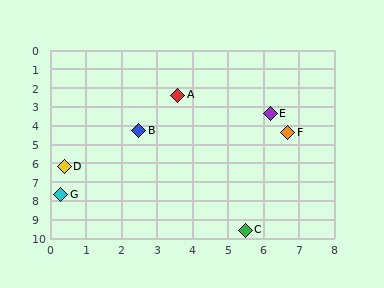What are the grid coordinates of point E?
Point E is at approximately (6.2, 3.4).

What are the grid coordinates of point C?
Point C is at approximately (5.5, 9.6).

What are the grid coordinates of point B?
Point B is at approximately (2.5, 4.3).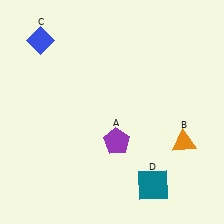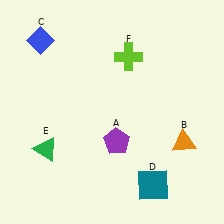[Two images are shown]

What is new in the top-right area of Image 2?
A lime cross (F) was added in the top-right area of Image 2.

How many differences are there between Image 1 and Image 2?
There are 2 differences between the two images.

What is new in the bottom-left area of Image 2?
A green triangle (E) was added in the bottom-left area of Image 2.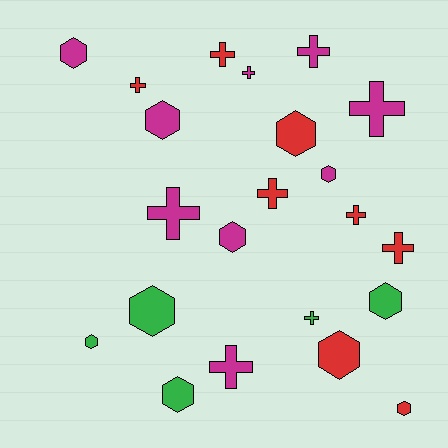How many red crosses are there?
There are 5 red crosses.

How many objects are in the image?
There are 22 objects.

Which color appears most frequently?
Magenta, with 9 objects.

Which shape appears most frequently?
Hexagon, with 11 objects.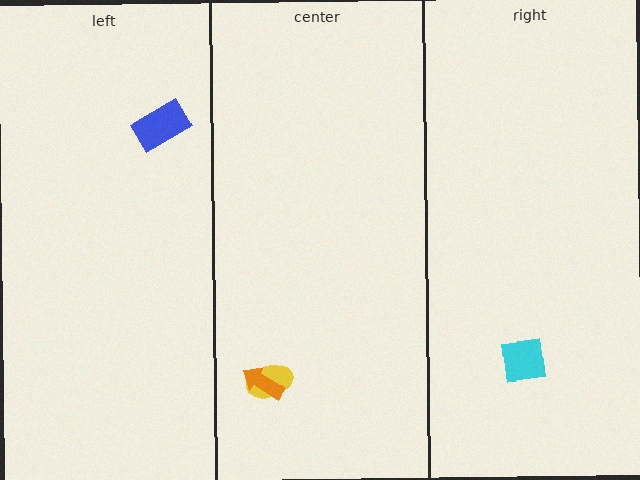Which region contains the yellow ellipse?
The center region.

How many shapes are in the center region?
2.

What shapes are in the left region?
The blue rectangle.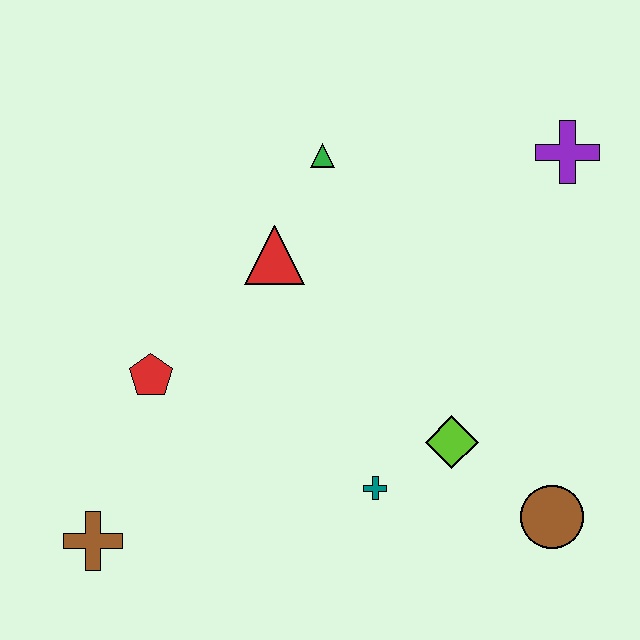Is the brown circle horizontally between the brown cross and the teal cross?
No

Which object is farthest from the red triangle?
The brown circle is farthest from the red triangle.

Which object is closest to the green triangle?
The red triangle is closest to the green triangle.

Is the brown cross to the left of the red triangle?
Yes